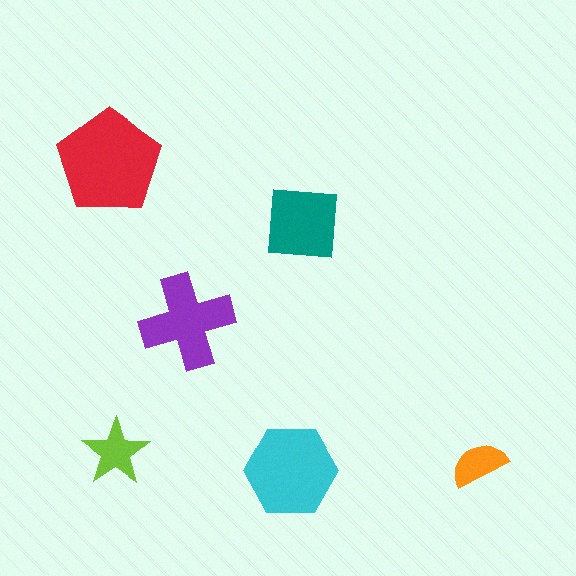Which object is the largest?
The red pentagon.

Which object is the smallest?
The orange semicircle.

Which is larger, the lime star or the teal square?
The teal square.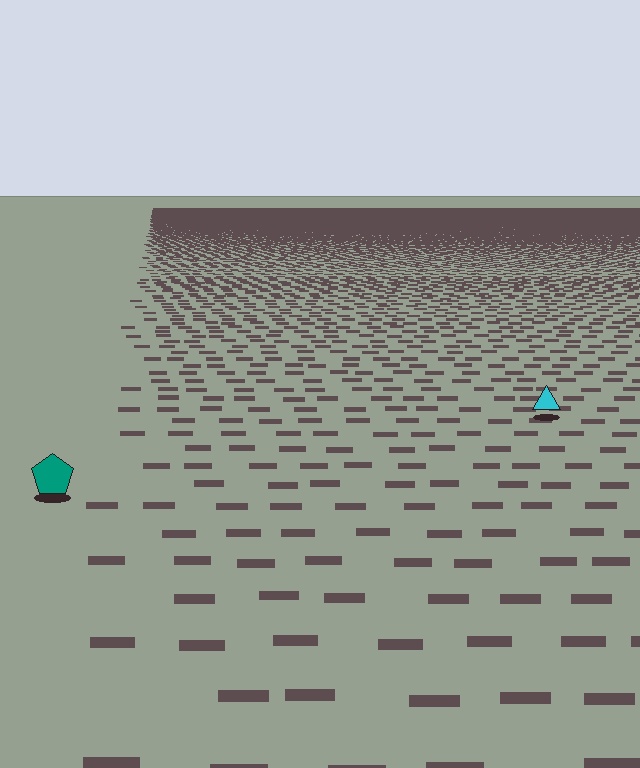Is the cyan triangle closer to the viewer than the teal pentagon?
No. The teal pentagon is closer — you can tell from the texture gradient: the ground texture is coarser near it.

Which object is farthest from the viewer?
The cyan triangle is farthest from the viewer. It appears smaller and the ground texture around it is denser.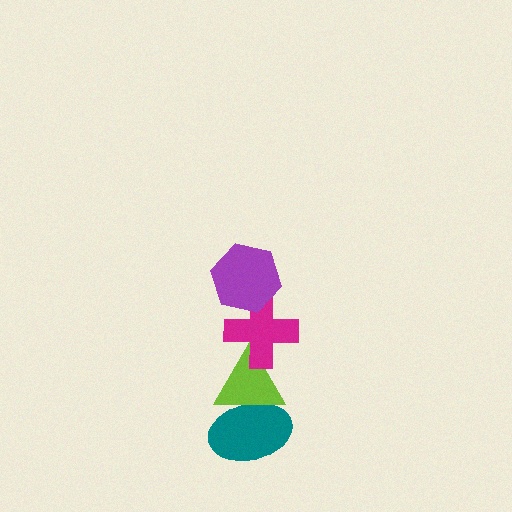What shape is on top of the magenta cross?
The purple hexagon is on top of the magenta cross.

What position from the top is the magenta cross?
The magenta cross is 2nd from the top.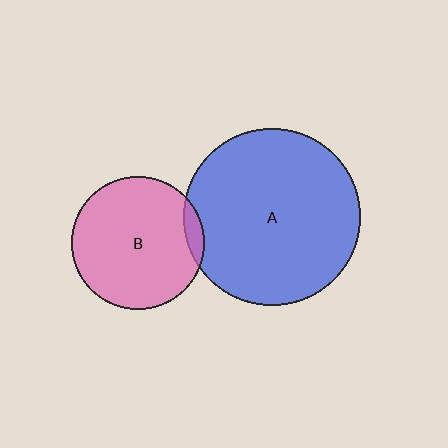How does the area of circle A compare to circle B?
Approximately 1.8 times.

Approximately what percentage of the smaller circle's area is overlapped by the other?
Approximately 5%.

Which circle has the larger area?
Circle A (blue).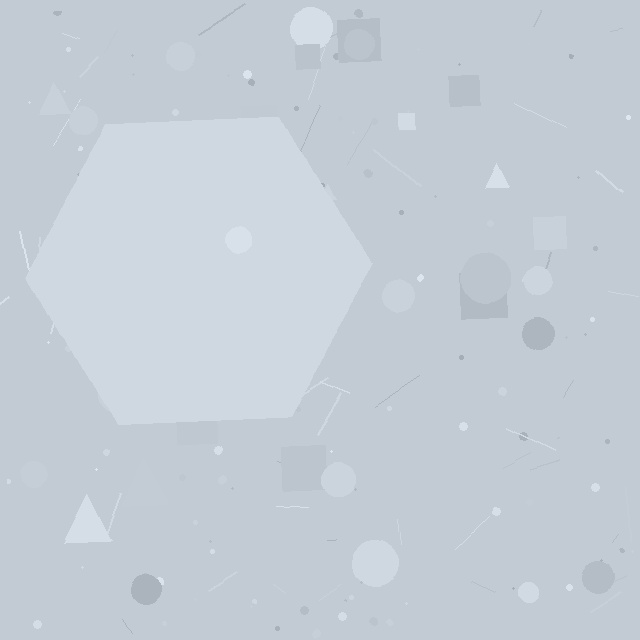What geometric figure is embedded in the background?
A hexagon is embedded in the background.